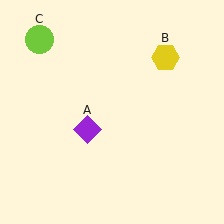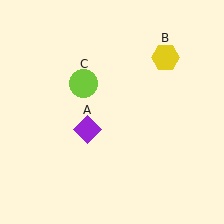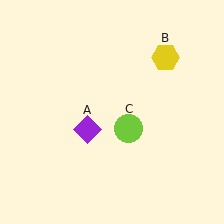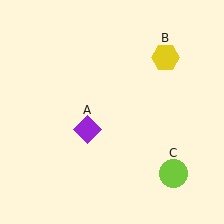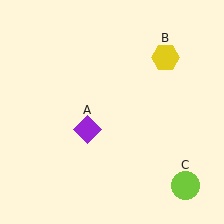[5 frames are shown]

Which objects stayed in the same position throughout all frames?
Purple diamond (object A) and yellow hexagon (object B) remained stationary.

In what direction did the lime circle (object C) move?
The lime circle (object C) moved down and to the right.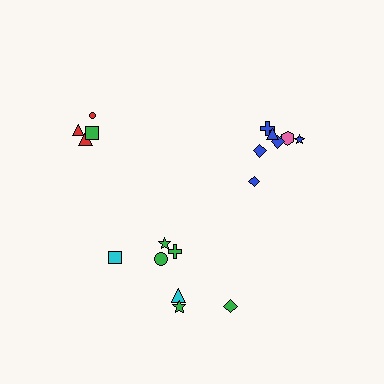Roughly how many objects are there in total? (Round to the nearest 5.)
Roughly 20 objects in total.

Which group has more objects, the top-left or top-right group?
The top-right group.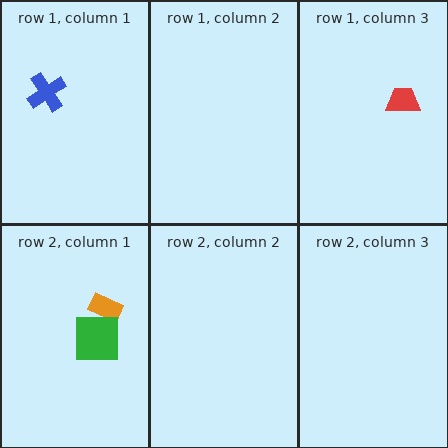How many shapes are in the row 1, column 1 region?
1.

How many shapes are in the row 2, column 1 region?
2.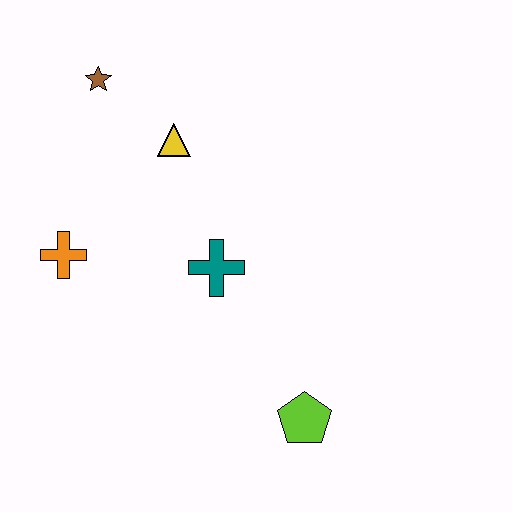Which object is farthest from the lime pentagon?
The brown star is farthest from the lime pentagon.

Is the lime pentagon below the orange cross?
Yes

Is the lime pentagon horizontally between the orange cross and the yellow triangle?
No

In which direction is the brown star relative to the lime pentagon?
The brown star is above the lime pentagon.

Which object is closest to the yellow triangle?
The brown star is closest to the yellow triangle.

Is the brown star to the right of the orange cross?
Yes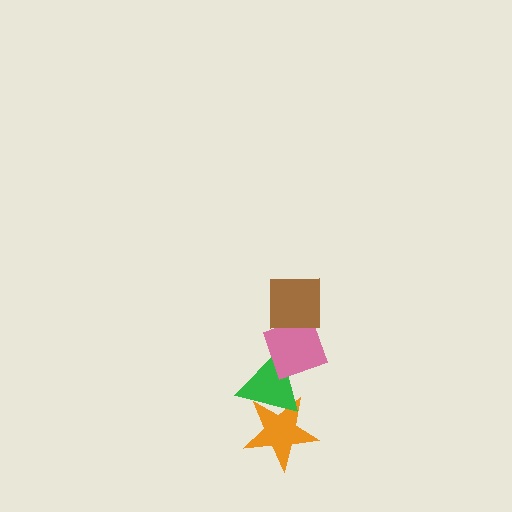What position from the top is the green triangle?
The green triangle is 3rd from the top.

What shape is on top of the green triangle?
The pink diamond is on top of the green triangle.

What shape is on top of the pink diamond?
The brown square is on top of the pink diamond.